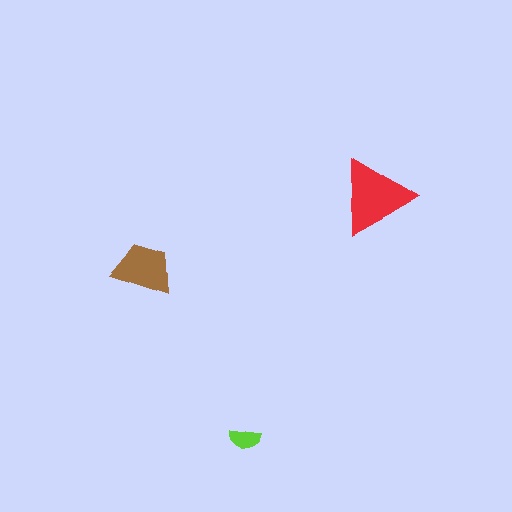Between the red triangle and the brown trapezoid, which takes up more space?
The red triangle.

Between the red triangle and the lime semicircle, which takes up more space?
The red triangle.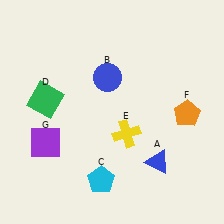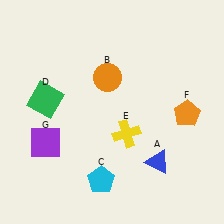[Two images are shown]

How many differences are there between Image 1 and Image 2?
There is 1 difference between the two images.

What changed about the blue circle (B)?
In Image 1, B is blue. In Image 2, it changed to orange.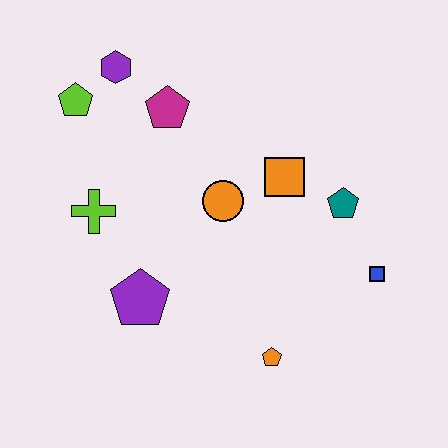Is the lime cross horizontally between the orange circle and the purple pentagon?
No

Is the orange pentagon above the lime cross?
No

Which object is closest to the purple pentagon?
The lime cross is closest to the purple pentagon.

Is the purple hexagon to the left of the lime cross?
No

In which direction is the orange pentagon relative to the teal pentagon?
The orange pentagon is below the teal pentagon.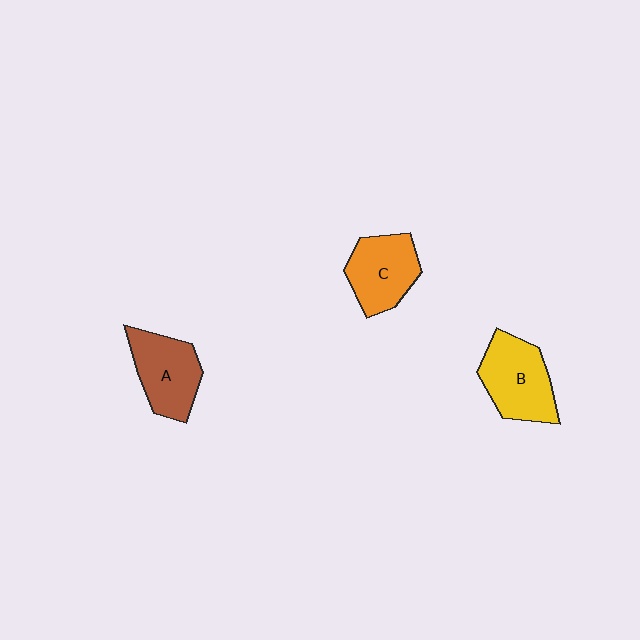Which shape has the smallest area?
Shape C (orange).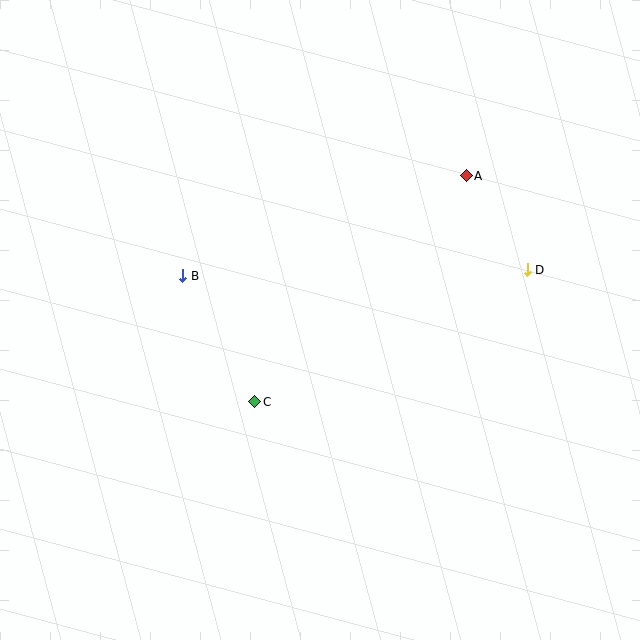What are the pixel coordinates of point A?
Point A is at (466, 176).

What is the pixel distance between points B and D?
The distance between B and D is 344 pixels.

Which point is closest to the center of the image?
Point C at (255, 402) is closest to the center.